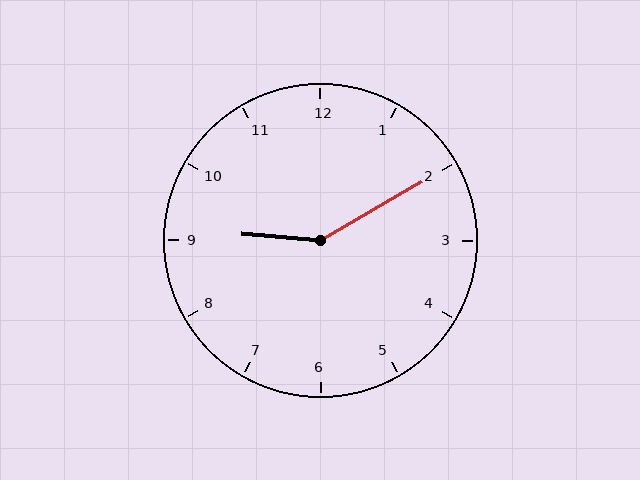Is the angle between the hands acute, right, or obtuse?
It is obtuse.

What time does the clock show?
9:10.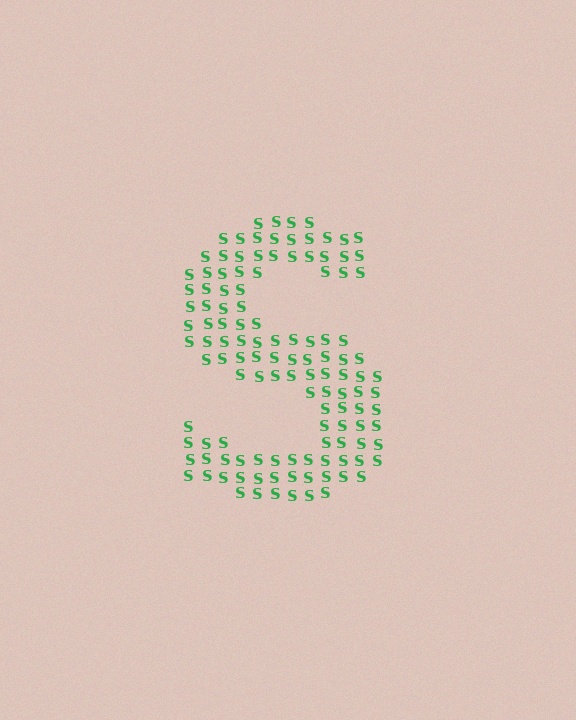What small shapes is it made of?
It is made of small letter S's.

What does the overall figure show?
The overall figure shows the letter S.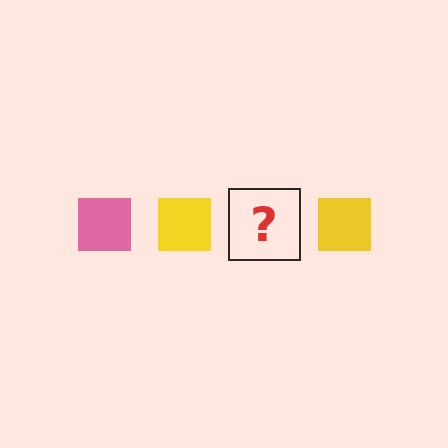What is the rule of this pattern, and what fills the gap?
The rule is that the pattern cycles through pink, yellow squares. The gap should be filled with a pink square.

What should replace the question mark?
The question mark should be replaced with a pink square.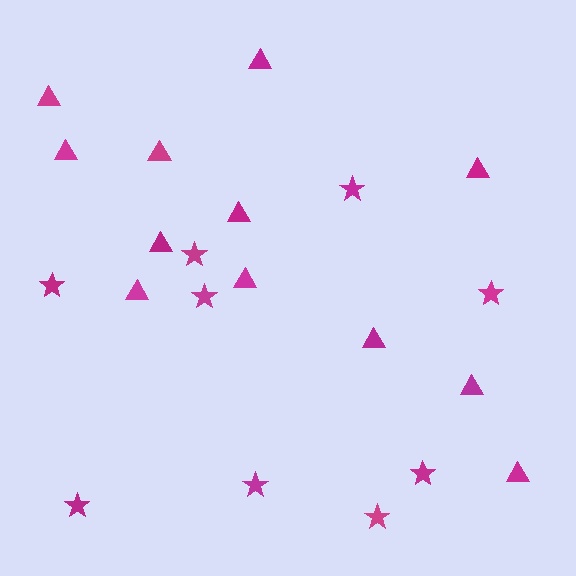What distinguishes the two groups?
There are 2 groups: one group of triangles (12) and one group of stars (9).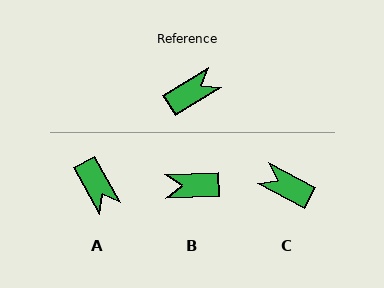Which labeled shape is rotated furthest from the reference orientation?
B, about 150 degrees away.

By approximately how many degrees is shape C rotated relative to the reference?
Approximately 119 degrees counter-clockwise.